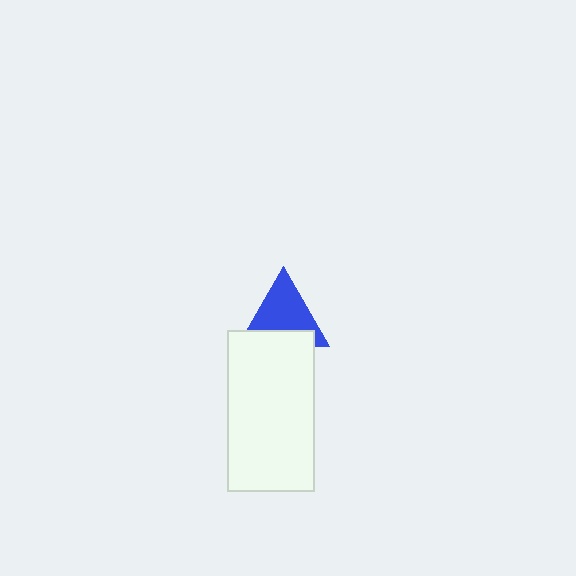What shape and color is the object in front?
The object in front is a white rectangle.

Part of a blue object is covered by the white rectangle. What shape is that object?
It is a triangle.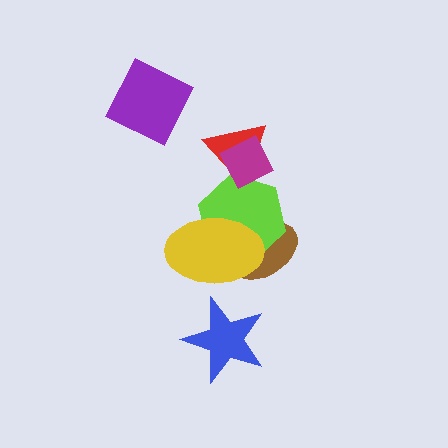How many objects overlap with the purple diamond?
0 objects overlap with the purple diamond.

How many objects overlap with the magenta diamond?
2 objects overlap with the magenta diamond.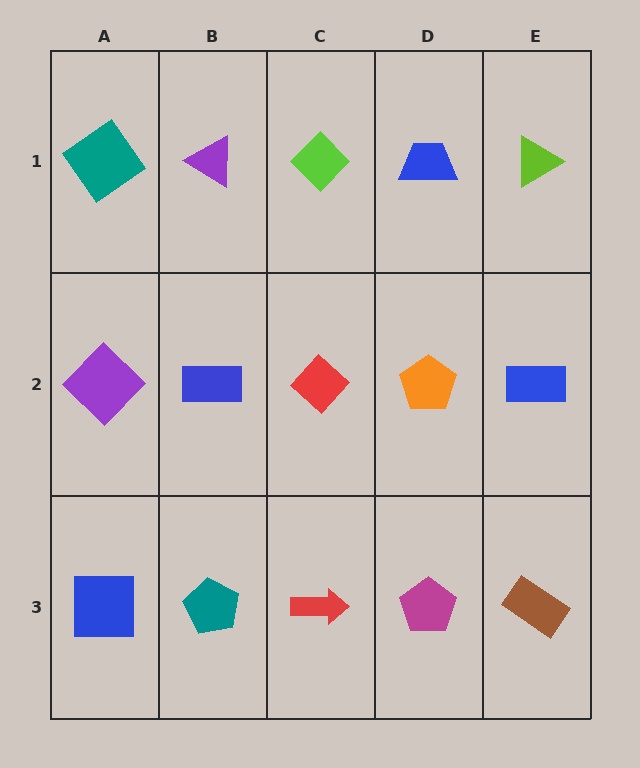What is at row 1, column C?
A lime diamond.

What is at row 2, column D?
An orange pentagon.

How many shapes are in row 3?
5 shapes.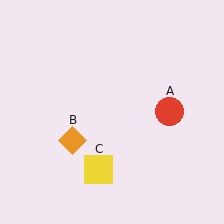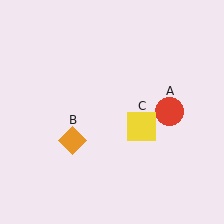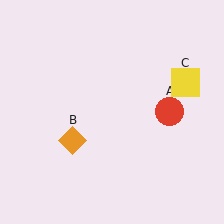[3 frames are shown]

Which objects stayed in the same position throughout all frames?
Red circle (object A) and orange diamond (object B) remained stationary.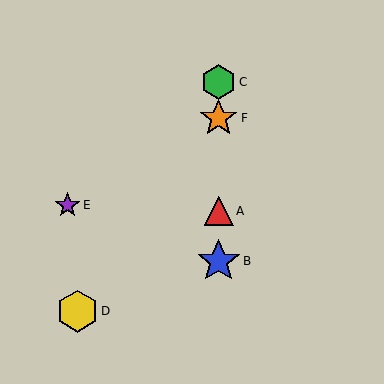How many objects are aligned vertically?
4 objects (A, B, C, F) are aligned vertically.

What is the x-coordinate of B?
Object B is at x≈219.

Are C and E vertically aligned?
No, C is at x≈219 and E is at x≈67.